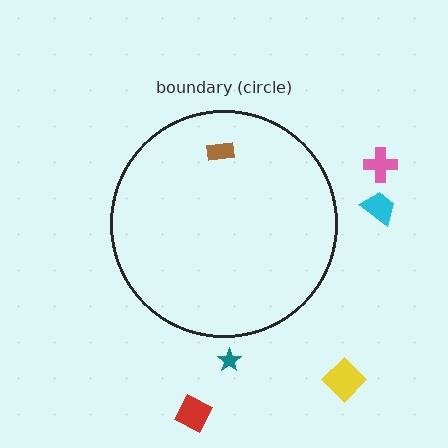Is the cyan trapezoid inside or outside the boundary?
Outside.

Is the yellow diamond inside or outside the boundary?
Outside.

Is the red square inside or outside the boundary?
Outside.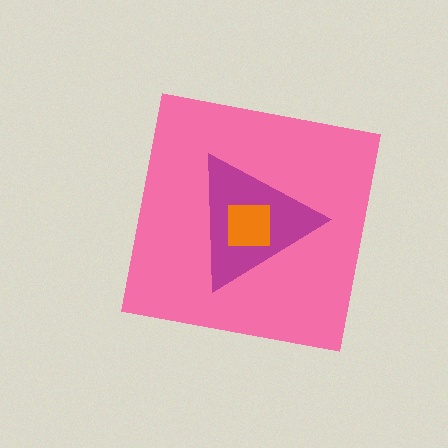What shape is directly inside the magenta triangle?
The orange square.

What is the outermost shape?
The pink square.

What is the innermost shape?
The orange square.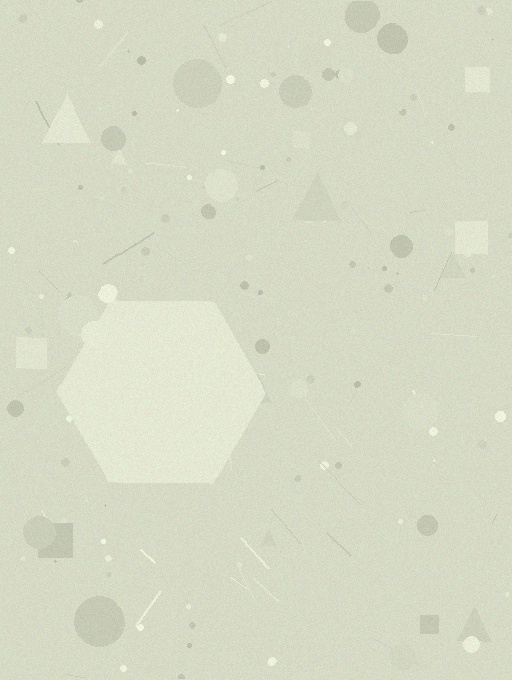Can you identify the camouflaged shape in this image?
The camouflaged shape is a hexagon.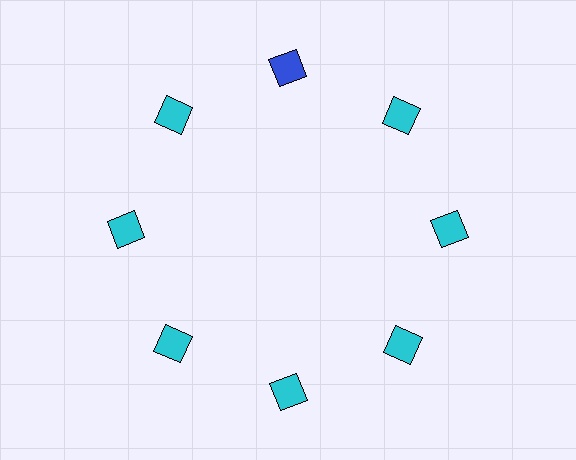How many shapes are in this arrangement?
There are 8 shapes arranged in a ring pattern.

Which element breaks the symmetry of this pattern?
The blue square at roughly the 12 o'clock position breaks the symmetry. All other shapes are cyan squares.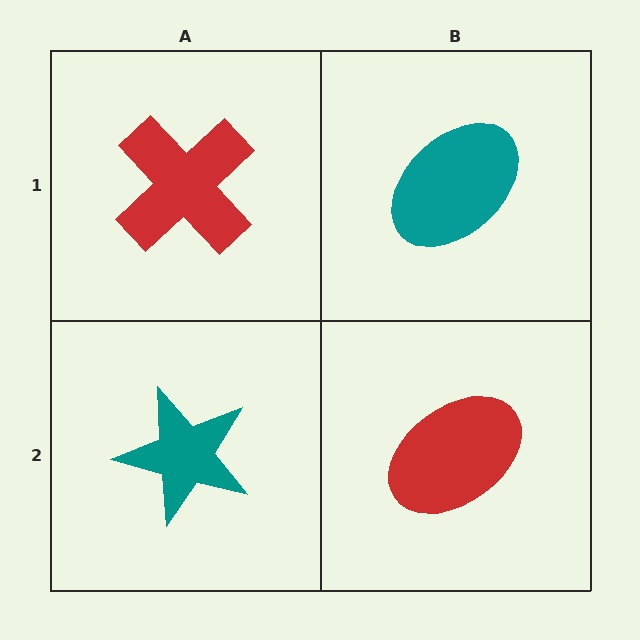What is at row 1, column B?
A teal ellipse.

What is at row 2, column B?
A red ellipse.